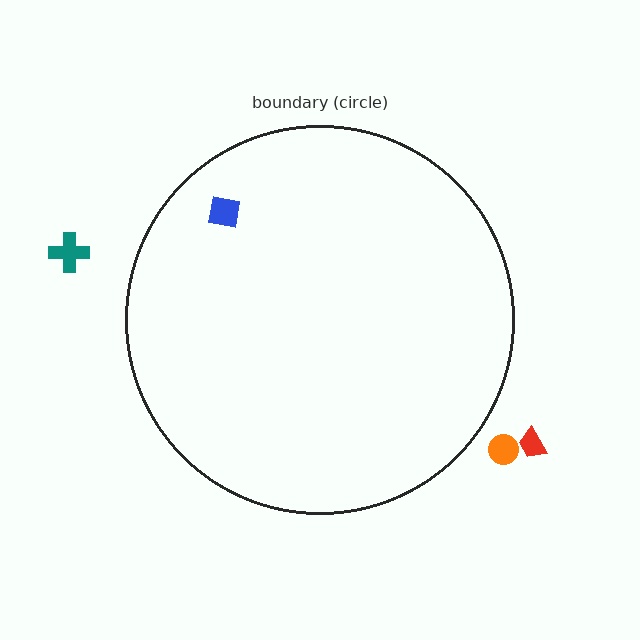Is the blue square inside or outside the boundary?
Inside.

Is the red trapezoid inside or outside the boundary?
Outside.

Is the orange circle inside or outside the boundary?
Outside.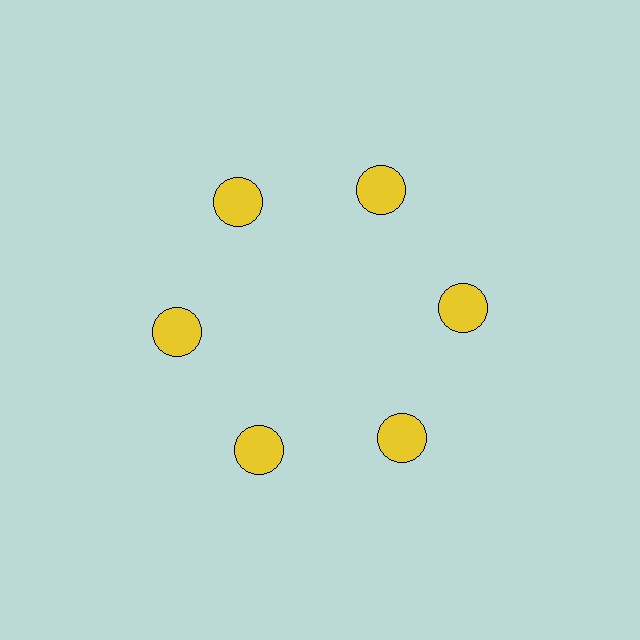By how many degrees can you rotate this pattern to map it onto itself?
The pattern maps onto itself every 60 degrees of rotation.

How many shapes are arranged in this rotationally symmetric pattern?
There are 6 shapes, arranged in 6 groups of 1.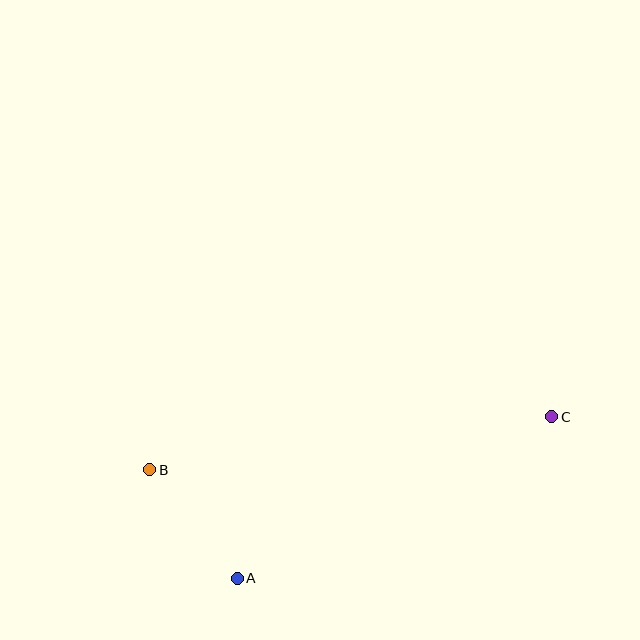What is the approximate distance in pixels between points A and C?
The distance between A and C is approximately 353 pixels.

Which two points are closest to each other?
Points A and B are closest to each other.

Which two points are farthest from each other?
Points B and C are farthest from each other.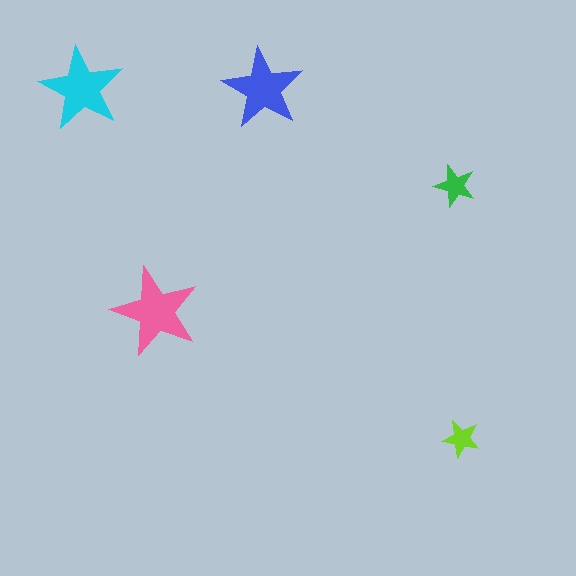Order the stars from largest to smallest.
the pink one, the cyan one, the blue one, the green one, the lime one.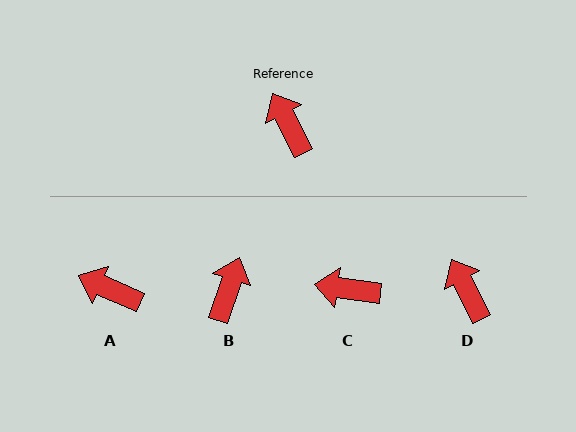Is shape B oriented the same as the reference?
No, it is off by about 46 degrees.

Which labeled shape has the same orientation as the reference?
D.